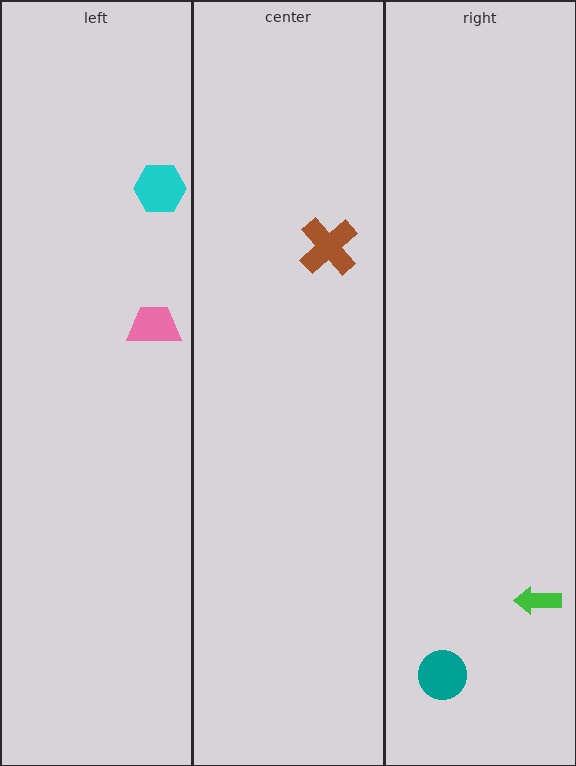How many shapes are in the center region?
1.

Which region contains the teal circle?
The right region.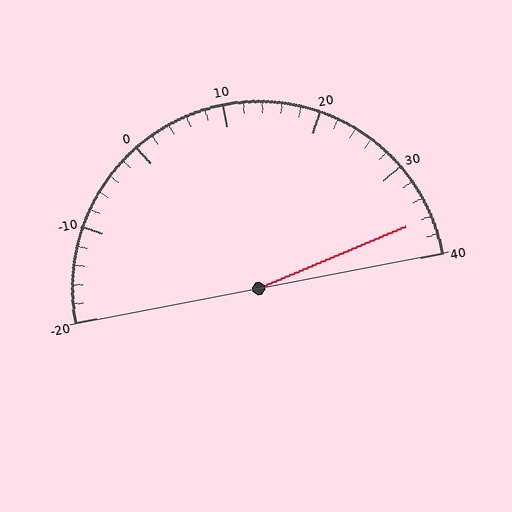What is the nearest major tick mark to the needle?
The nearest major tick mark is 40.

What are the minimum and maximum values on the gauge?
The gauge ranges from -20 to 40.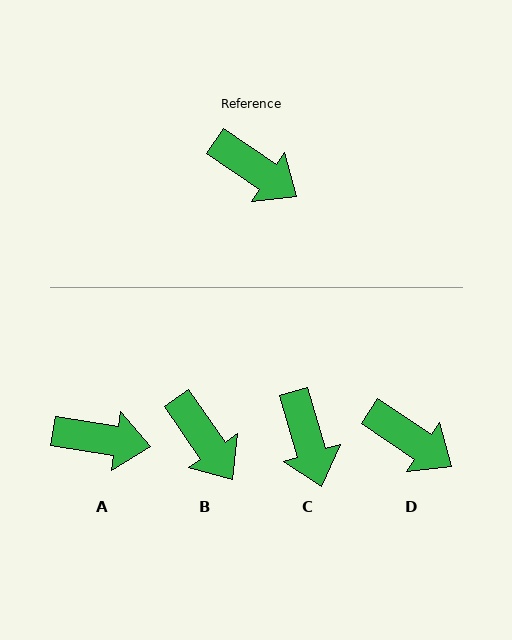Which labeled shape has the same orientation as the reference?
D.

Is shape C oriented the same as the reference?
No, it is off by about 40 degrees.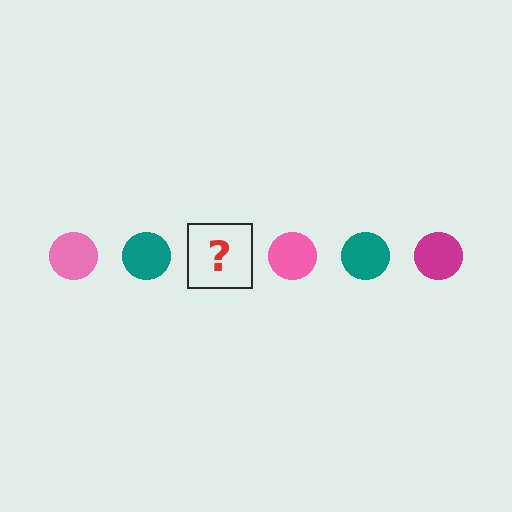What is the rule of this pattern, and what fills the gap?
The rule is that the pattern cycles through pink, teal, magenta circles. The gap should be filled with a magenta circle.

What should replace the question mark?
The question mark should be replaced with a magenta circle.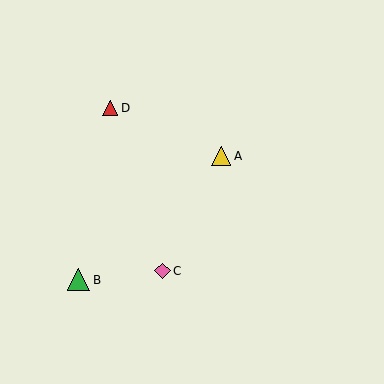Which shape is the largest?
The green triangle (labeled B) is the largest.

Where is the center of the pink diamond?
The center of the pink diamond is at (163, 271).